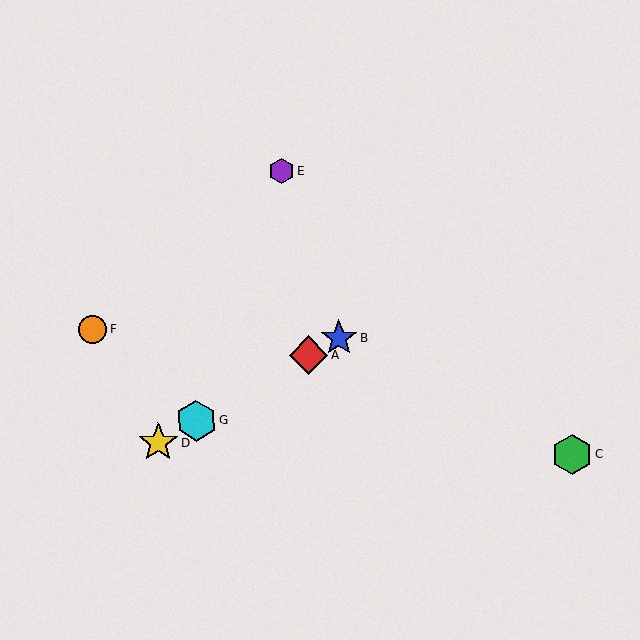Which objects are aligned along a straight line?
Objects A, B, D, G are aligned along a straight line.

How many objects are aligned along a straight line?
4 objects (A, B, D, G) are aligned along a straight line.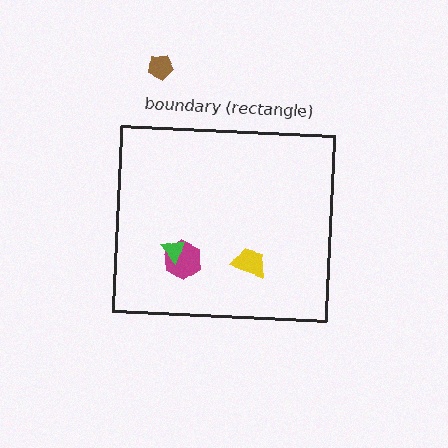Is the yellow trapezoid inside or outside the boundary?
Inside.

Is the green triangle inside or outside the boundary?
Inside.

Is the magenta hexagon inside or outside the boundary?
Inside.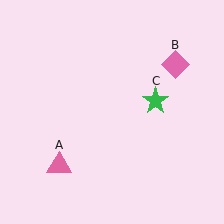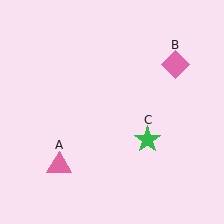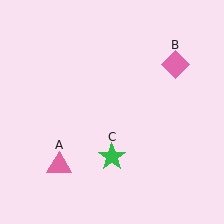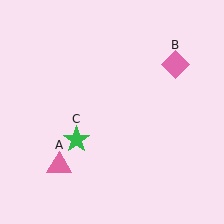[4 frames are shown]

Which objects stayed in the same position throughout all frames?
Pink triangle (object A) and pink diamond (object B) remained stationary.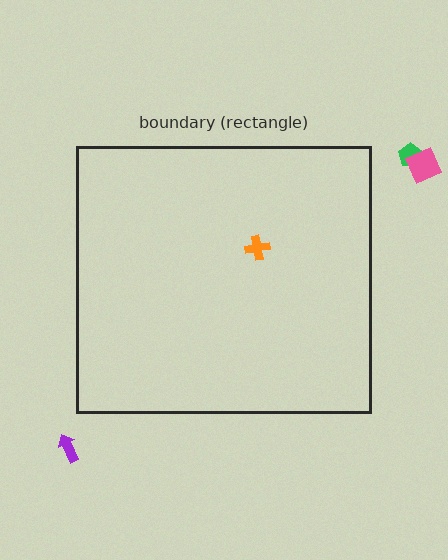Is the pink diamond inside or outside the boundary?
Outside.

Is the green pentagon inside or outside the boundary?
Outside.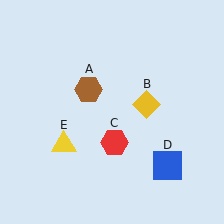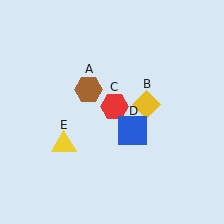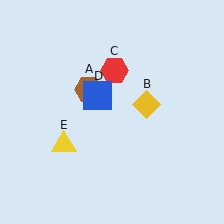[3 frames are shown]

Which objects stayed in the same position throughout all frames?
Brown hexagon (object A) and yellow diamond (object B) and yellow triangle (object E) remained stationary.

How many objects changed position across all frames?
2 objects changed position: red hexagon (object C), blue square (object D).